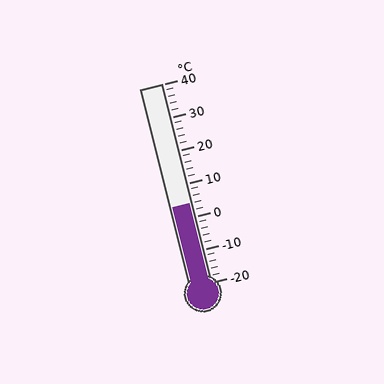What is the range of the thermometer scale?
The thermometer scale ranges from -20°C to 40°C.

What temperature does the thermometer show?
The thermometer shows approximately 4°C.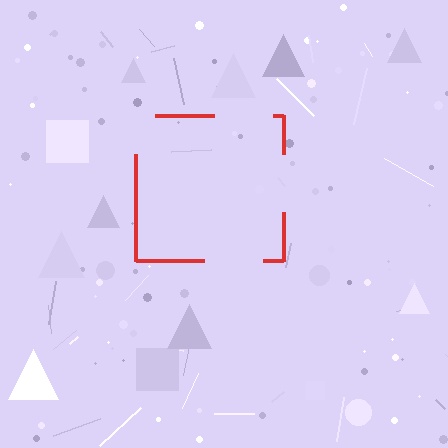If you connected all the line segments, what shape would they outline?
They would outline a square.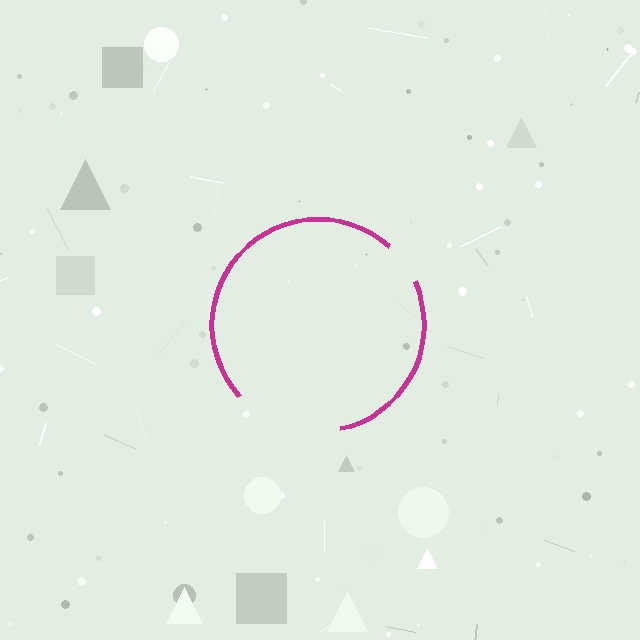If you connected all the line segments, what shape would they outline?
They would outline a circle.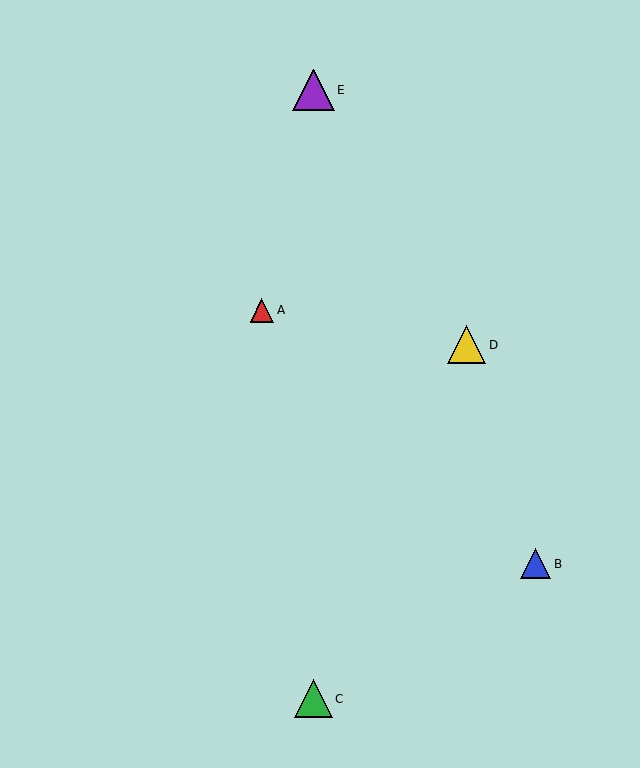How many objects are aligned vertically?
2 objects (C, E) are aligned vertically.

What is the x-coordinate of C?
Object C is at x≈314.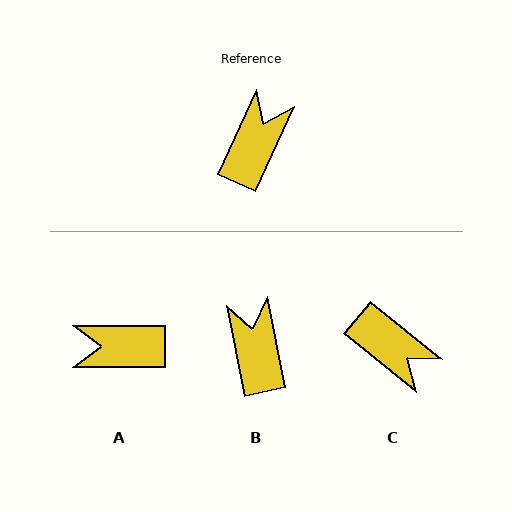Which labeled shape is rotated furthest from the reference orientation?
A, about 115 degrees away.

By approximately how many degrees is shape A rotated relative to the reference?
Approximately 115 degrees counter-clockwise.